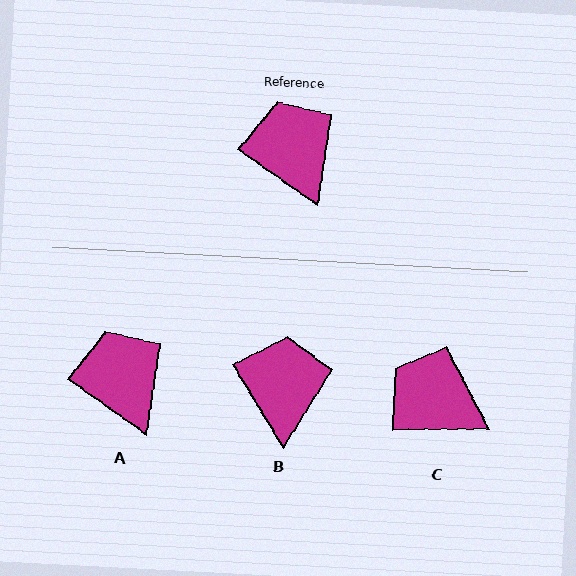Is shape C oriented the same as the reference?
No, it is off by about 36 degrees.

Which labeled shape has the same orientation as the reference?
A.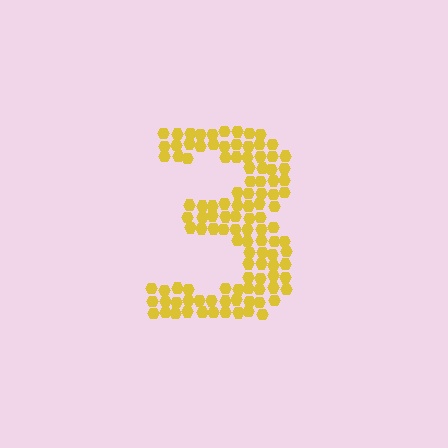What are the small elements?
The small elements are hexagons.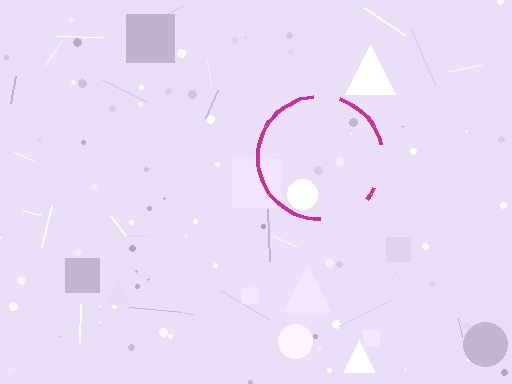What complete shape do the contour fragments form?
The contour fragments form a circle.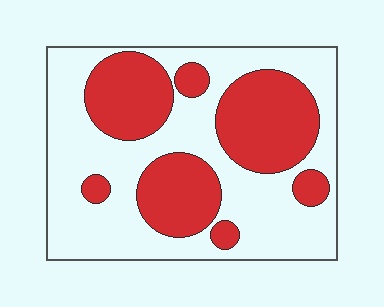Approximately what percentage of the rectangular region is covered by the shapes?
Approximately 40%.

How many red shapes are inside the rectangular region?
7.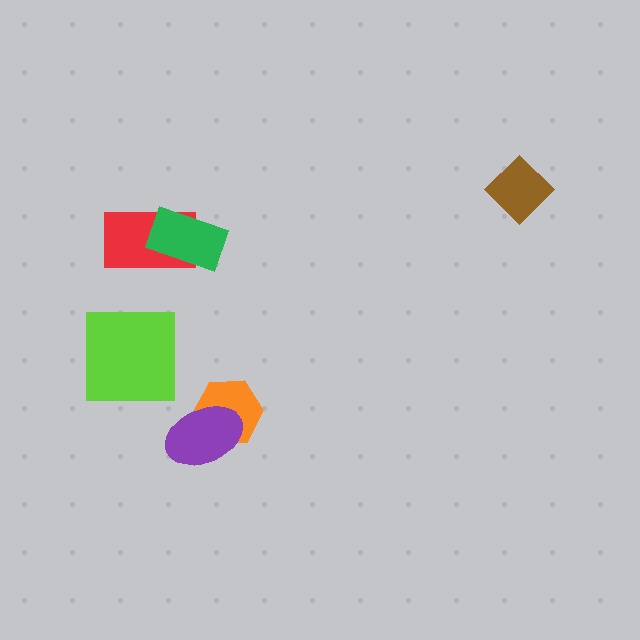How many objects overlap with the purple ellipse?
1 object overlaps with the purple ellipse.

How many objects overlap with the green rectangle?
1 object overlaps with the green rectangle.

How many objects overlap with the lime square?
0 objects overlap with the lime square.